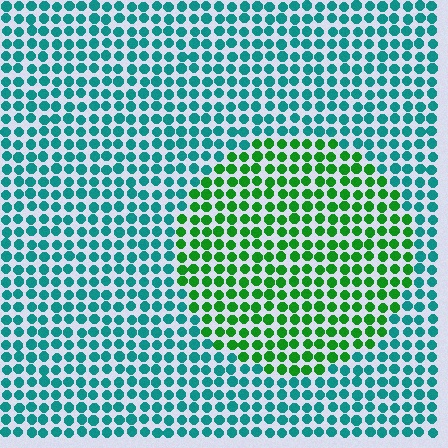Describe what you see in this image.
The image is filled with small teal elements in a uniform arrangement. A circle-shaped region is visible where the elements are tinted to a slightly different hue, forming a subtle color boundary.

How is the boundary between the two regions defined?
The boundary is defined purely by a slight shift in hue (about 52 degrees). Spacing, size, and orientation are identical on both sides.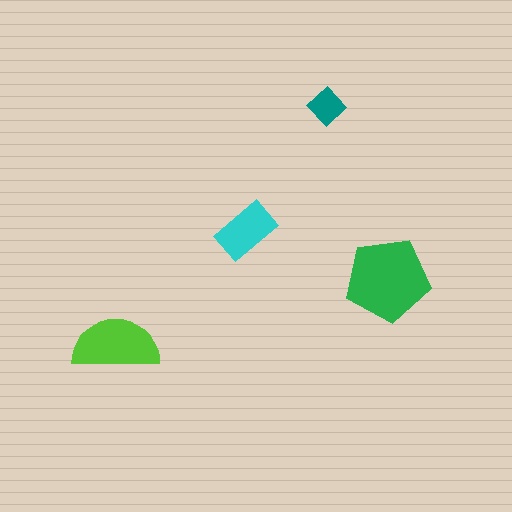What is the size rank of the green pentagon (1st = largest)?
1st.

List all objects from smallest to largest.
The teal diamond, the cyan rectangle, the lime semicircle, the green pentagon.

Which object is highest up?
The teal diamond is topmost.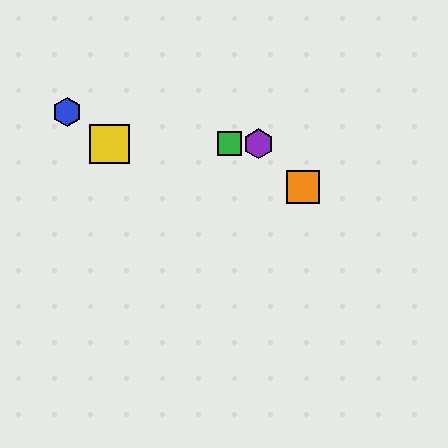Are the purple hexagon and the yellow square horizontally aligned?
Yes, both are at y≈144.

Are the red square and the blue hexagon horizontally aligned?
No, the red square is at y≈144 and the blue hexagon is at y≈112.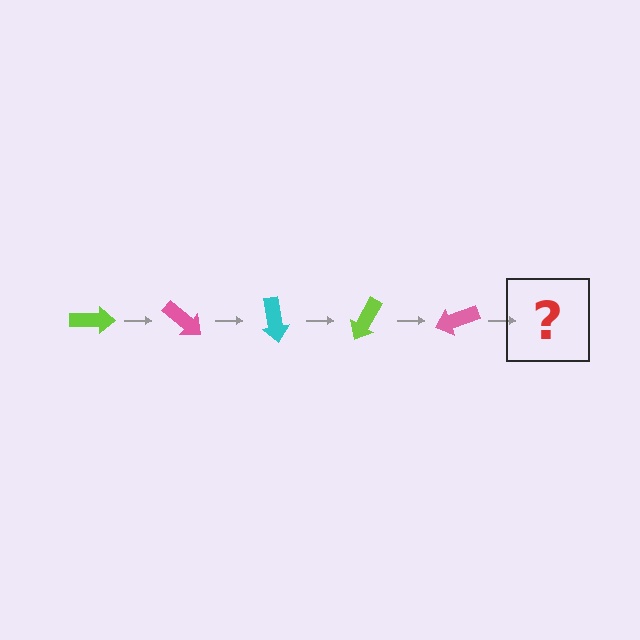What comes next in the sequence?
The next element should be a cyan arrow, rotated 200 degrees from the start.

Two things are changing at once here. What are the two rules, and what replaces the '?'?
The two rules are that it rotates 40 degrees each step and the color cycles through lime, pink, and cyan. The '?' should be a cyan arrow, rotated 200 degrees from the start.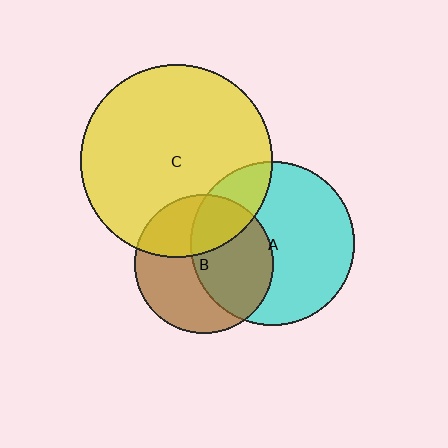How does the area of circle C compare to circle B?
Approximately 1.9 times.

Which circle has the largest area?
Circle C (yellow).